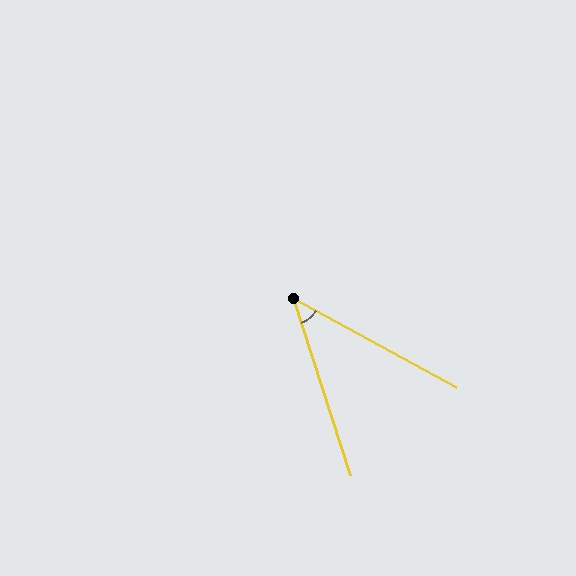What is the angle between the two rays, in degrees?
Approximately 43 degrees.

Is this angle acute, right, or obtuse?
It is acute.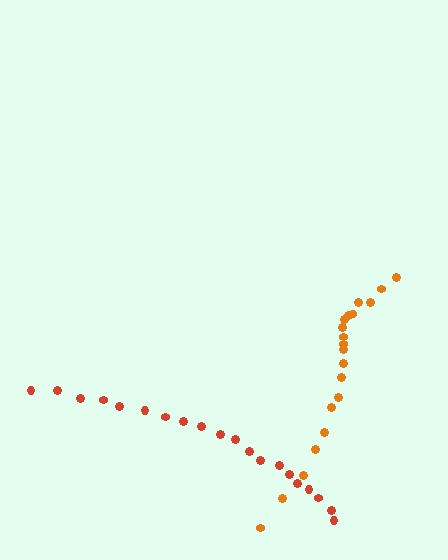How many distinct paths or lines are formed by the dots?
There are 2 distinct paths.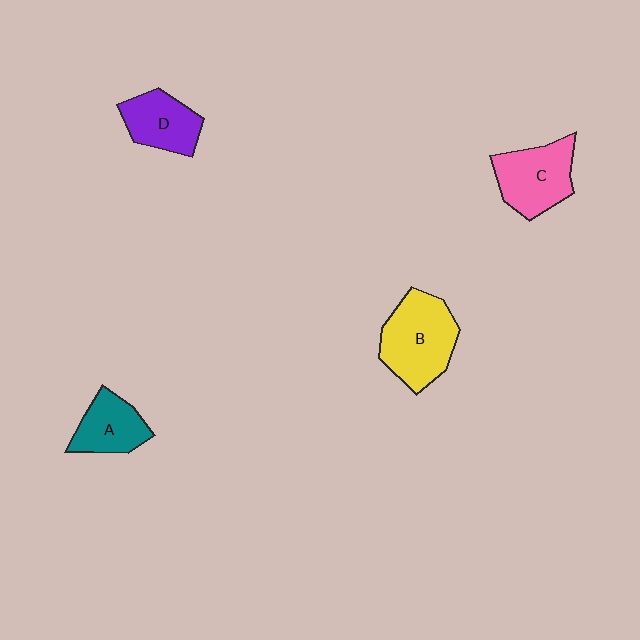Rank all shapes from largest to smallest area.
From largest to smallest: B (yellow), C (pink), D (purple), A (teal).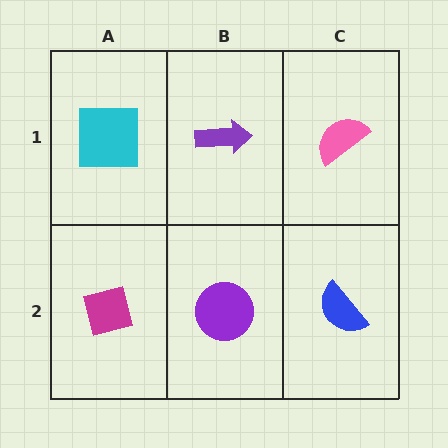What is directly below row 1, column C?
A blue semicircle.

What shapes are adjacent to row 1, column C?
A blue semicircle (row 2, column C), a purple arrow (row 1, column B).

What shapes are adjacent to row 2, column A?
A cyan square (row 1, column A), a purple circle (row 2, column B).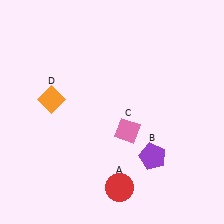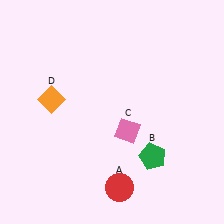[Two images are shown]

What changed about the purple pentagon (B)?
In Image 1, B is purple. In Image 2, it changed to green.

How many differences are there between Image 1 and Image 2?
There is 1 difference between the two images.